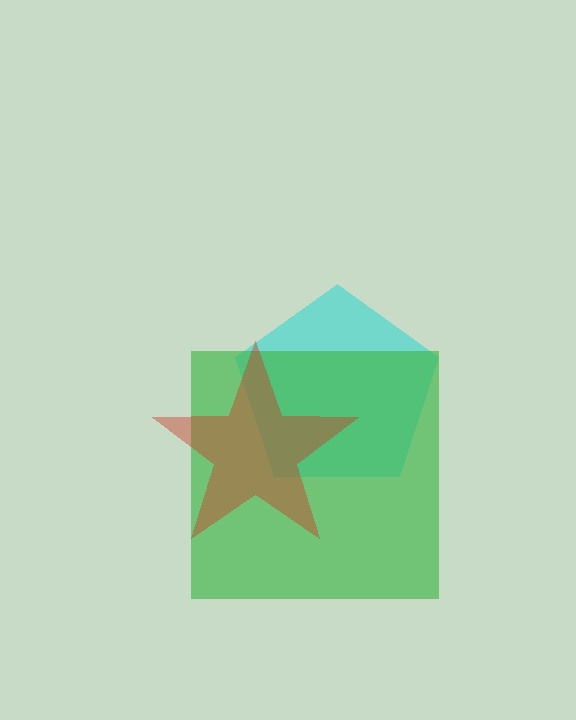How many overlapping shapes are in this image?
There are 3 overlapping shapes in the image.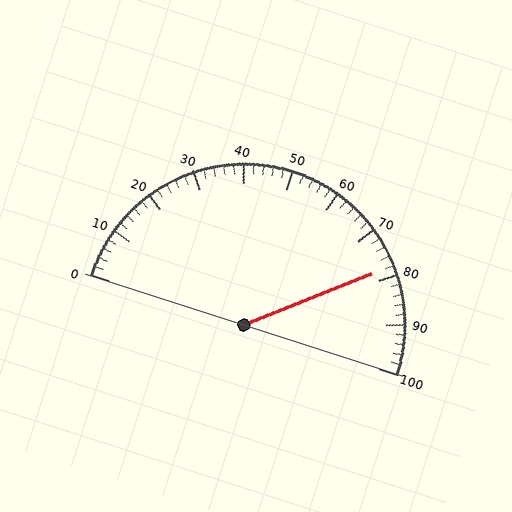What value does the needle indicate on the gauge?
The needle indicates approximately 78.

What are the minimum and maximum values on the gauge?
The gauge ranges from 0 to 100.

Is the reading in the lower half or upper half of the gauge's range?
The reading is in the upper half of the range (0 to 100).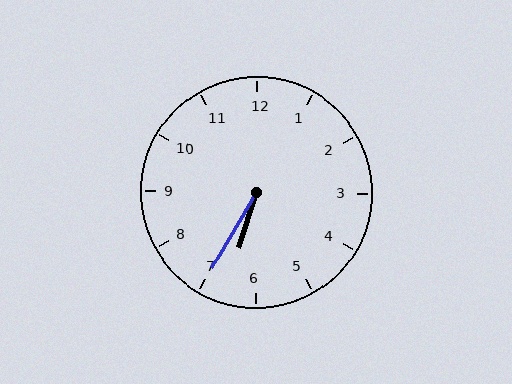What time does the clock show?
6:35.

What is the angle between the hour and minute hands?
Approximately 12 degrees.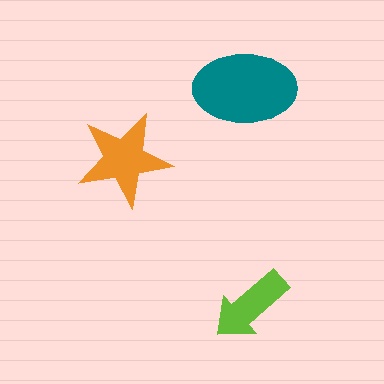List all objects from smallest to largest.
The lime arrow, the orange star, the teal ellipse.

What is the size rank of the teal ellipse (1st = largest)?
1st.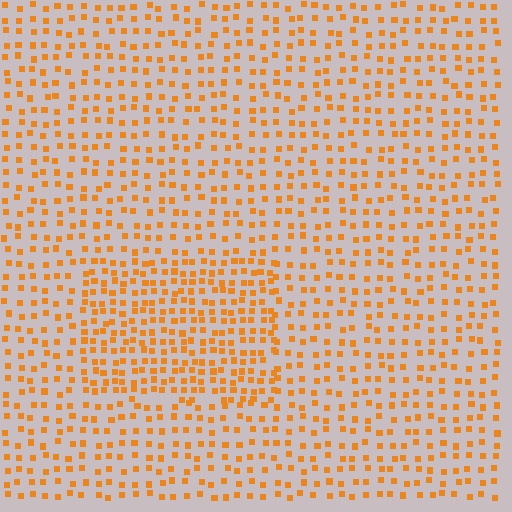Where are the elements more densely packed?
The elements are more densely packed inside the rectangle boundary.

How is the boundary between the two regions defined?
The boundary is defined by a change in element density (approximately 1.7x ratio). All elements are the same color, size, and shape.